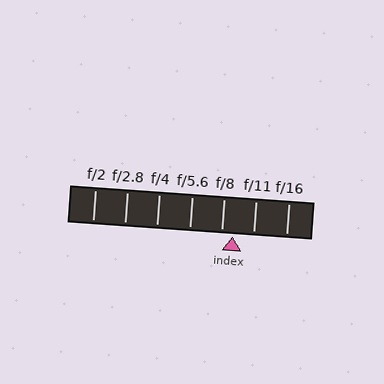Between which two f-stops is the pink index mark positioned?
The index mark is between f/8 and f/11.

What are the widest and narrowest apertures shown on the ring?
The widest aperture shown is f/2 and the narrowest is f/16.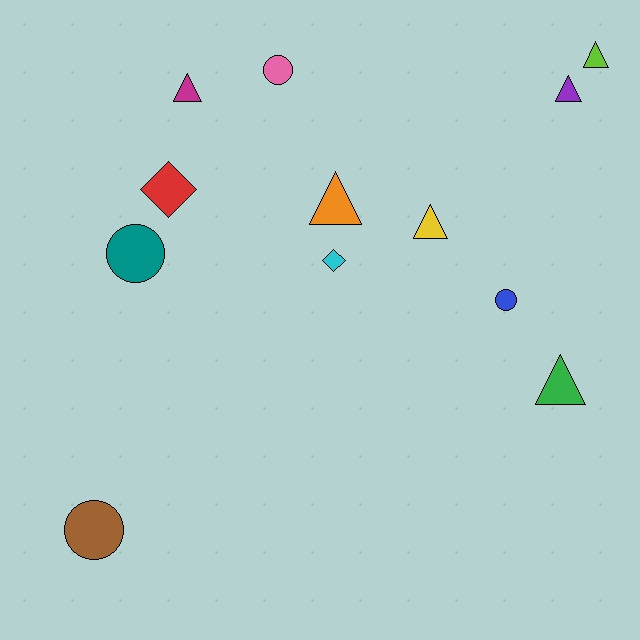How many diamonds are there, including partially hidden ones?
There are 2 diamonds.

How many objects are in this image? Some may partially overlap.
There are 12 objects.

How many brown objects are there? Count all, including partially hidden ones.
There is 1 brown object.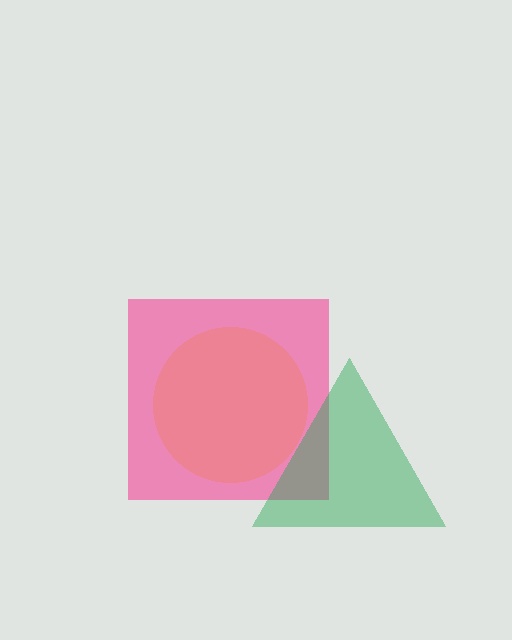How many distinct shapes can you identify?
There are 3 distinct shapes: a yellow circle, a pink square, a green triangle.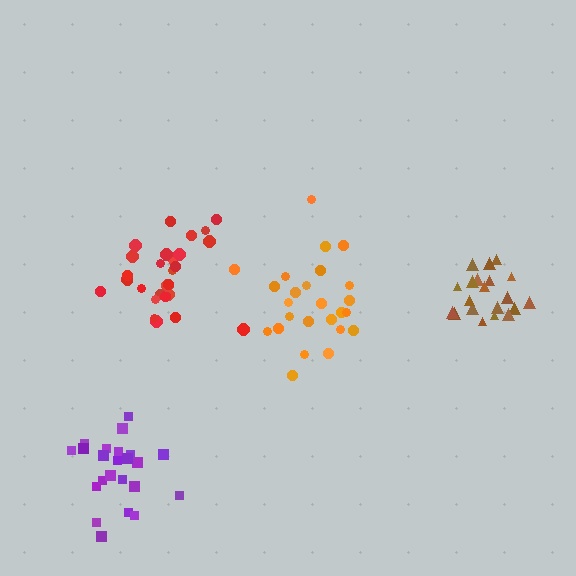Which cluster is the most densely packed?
Brown.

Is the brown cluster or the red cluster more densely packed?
Brown.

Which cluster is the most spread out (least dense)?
Purple.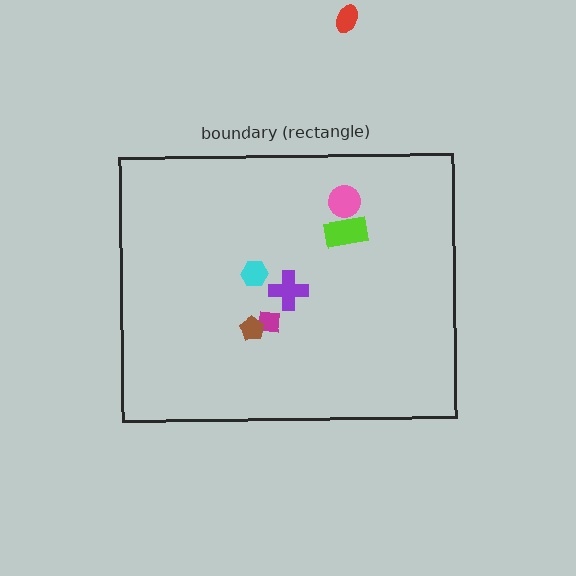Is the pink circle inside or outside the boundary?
Inside.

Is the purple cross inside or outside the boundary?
Inside.